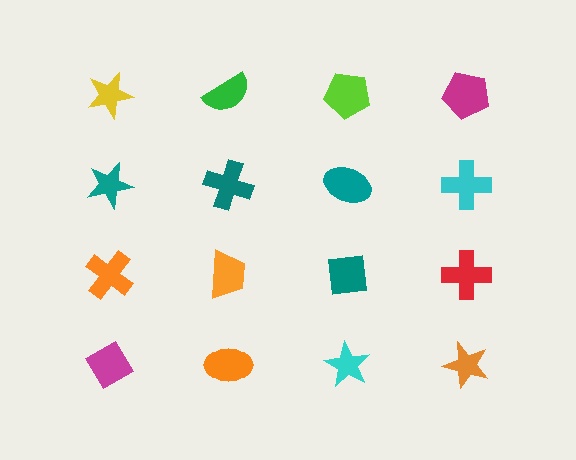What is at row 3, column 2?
An orange trapezoid.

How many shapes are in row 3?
4 shapes.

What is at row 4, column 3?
A cyan star.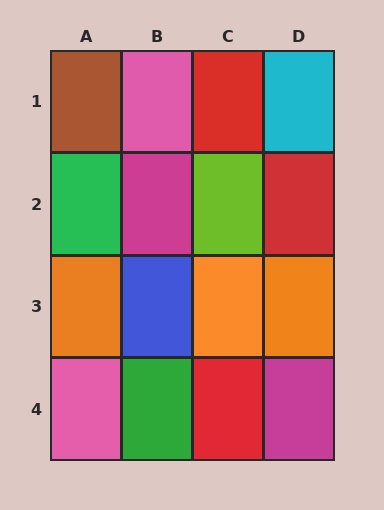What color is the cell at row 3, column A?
Orange.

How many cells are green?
2 cells are green.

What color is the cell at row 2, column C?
Lime.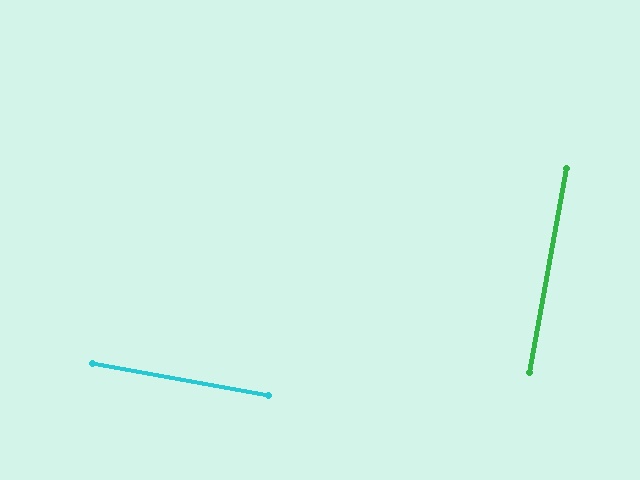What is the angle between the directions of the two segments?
Approximately 90 degrees.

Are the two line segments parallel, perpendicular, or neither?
Perpendicular — they meet at approximately 90°.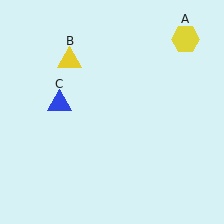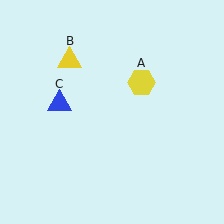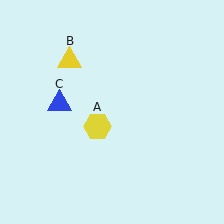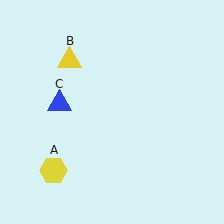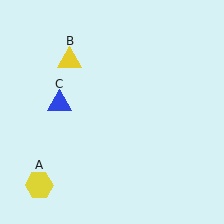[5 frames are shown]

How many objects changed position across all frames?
1 object changed position: yellow hexagon (object A).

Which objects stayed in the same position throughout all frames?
Yellow triangle (object B) and blue triangle (object C) remained stationary.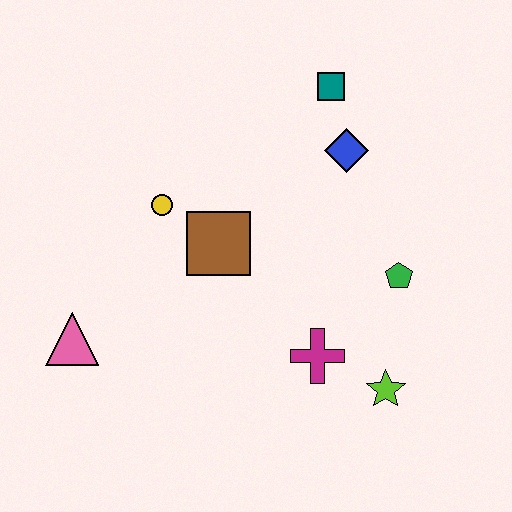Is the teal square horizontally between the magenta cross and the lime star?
Yes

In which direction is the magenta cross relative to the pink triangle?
The magenta cross is to the right of the pink triangle.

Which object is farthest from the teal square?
The pink triangle is farthest from the teal square.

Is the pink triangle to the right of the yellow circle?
No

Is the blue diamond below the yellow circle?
No